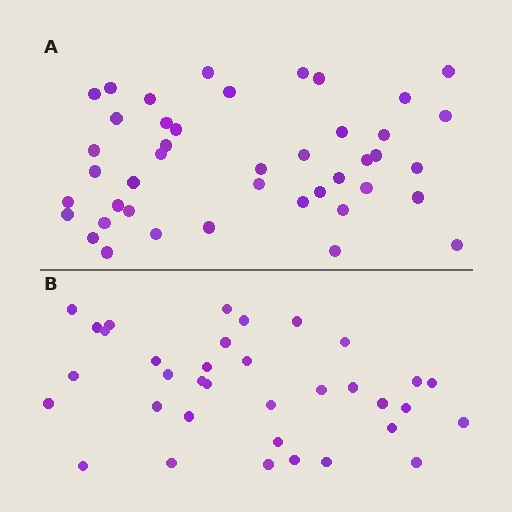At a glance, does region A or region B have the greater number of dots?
Region A (the top region) has more dots.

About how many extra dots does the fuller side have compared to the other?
Region A has roughly 8 or so more dots than region B.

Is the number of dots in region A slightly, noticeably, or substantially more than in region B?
Region A has only slightly more — the two regions are fairly close. The ratio is roughly 1.2 to 1.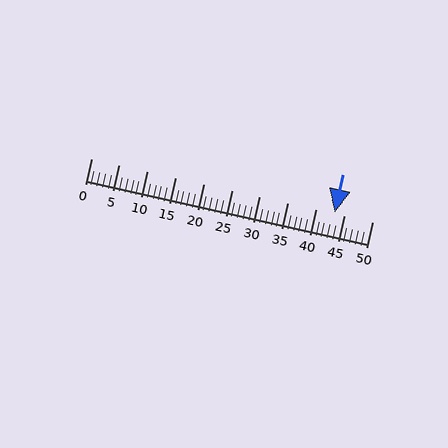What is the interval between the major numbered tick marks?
The major tick marks are spaced 5 units apart.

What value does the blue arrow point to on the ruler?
The blue arrow points to approximately 43.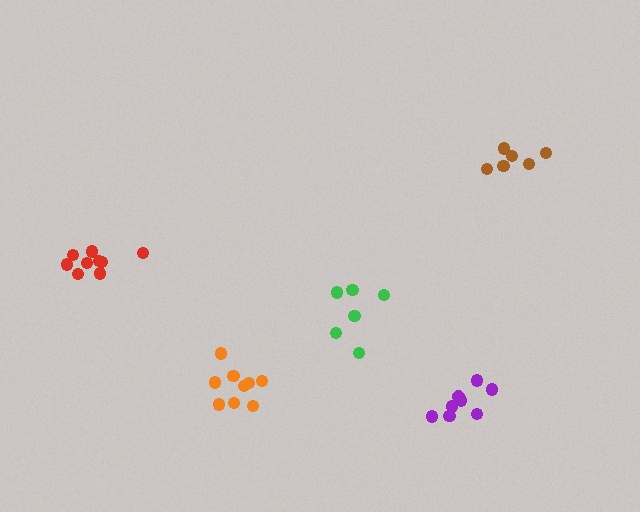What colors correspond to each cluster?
The clusters are colored: brown, green, red, purple, orange.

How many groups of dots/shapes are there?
There are 5 groups.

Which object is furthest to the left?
The red cluster is leftmost.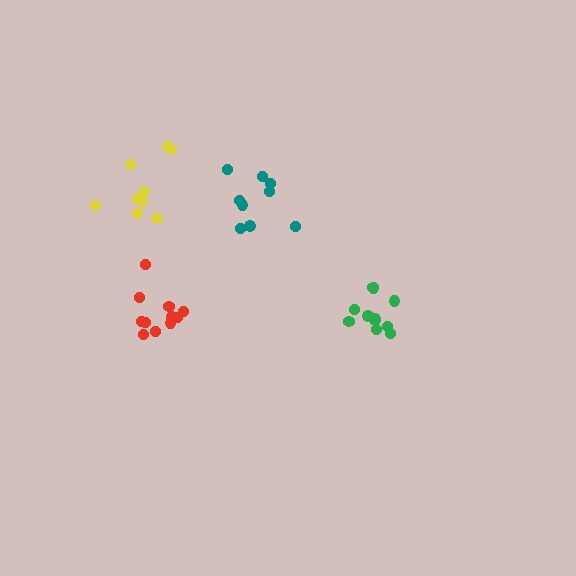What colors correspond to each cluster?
The clusters are colored: green, red, teal, yellow.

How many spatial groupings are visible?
There are 4 spatial groupings.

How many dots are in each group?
Group 1: 11 dots, Group 2: 11 dots, Group 3: 9 dots, Group 4: 9 dots (40 total).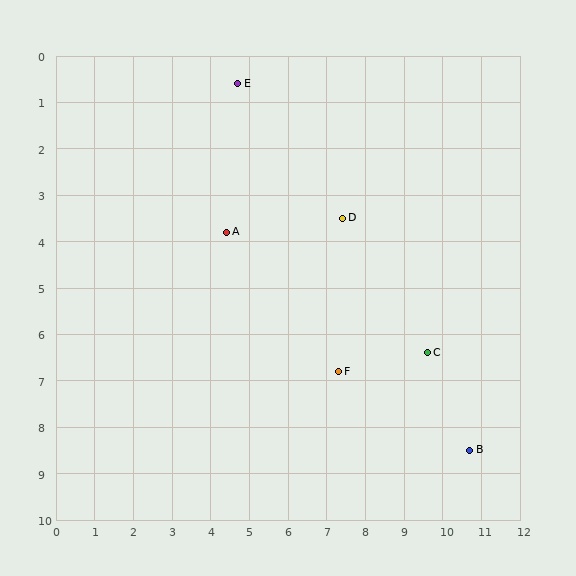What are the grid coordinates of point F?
Point F is at approximately (7.3, 6.8).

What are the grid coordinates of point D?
Point D is at approximately (7.4, 3.5).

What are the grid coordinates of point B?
Point B is at approximately (10.7, 8.5).